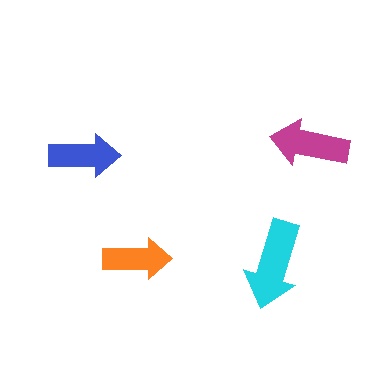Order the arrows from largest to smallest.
the cyan one, the magenta one, the blue one, the orange one.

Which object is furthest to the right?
The magenta arrow is rightmost.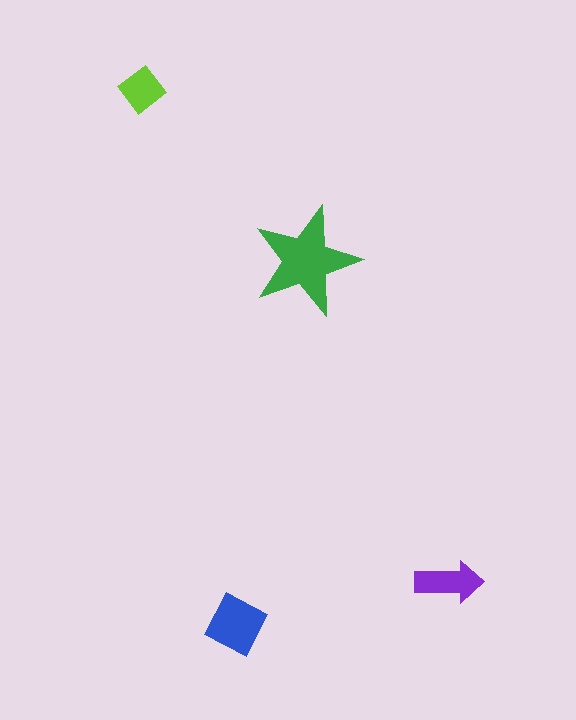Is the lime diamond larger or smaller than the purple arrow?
Smaller.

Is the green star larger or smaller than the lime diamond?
Larger.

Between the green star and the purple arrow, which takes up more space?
The green star.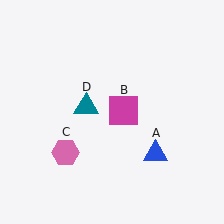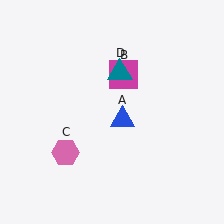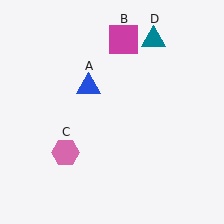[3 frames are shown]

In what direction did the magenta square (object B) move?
The magenta square (object B) moved up.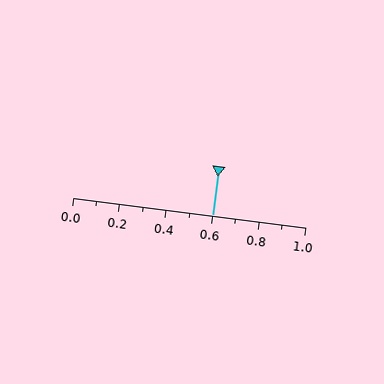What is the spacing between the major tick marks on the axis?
The major ticks are spaced 0.2 apart.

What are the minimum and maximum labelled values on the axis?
The axis runs from 0.0 to 1.0.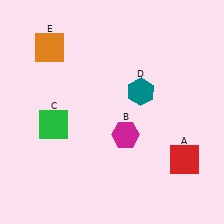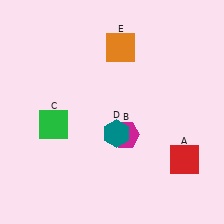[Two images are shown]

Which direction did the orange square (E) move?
The orange square (E) moved right.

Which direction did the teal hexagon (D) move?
The teal hexagon (D) moved down.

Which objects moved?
The objects that moved are: the teal hexagon (D), the orange square (E).